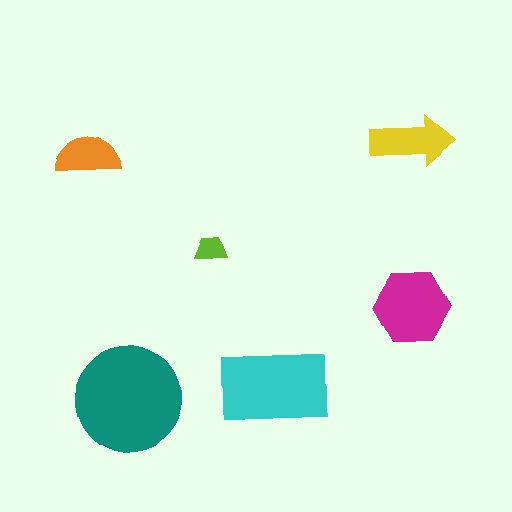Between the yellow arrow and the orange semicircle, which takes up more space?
The yellow arrow.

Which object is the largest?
The teal circle.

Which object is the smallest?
The lime trapezoid.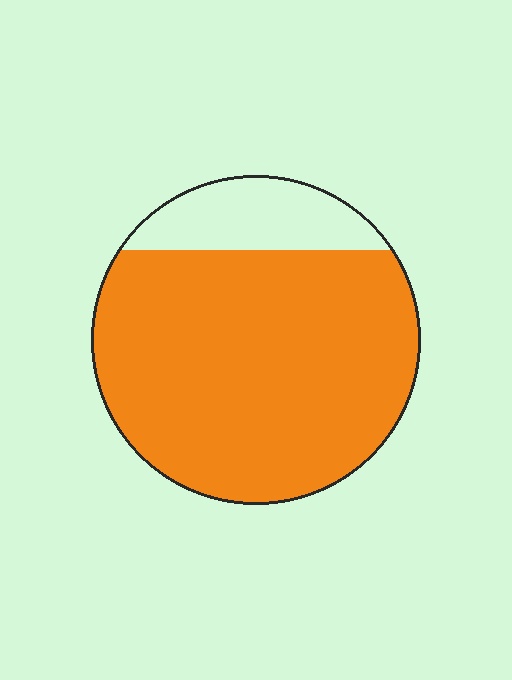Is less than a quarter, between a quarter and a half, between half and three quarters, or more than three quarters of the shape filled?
More than three quarters.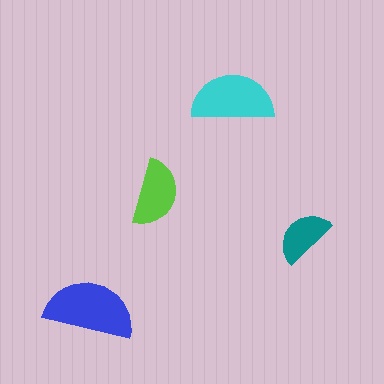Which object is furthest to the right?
The teal semicircle is rightmost.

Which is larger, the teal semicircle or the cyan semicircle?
The cyan one.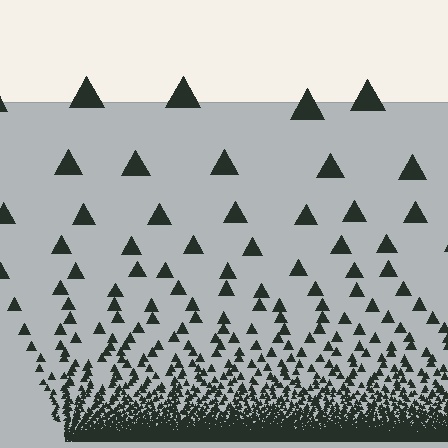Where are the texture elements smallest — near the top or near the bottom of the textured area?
Near the bottom.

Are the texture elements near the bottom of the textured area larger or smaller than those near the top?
Smaller. The gradient is inverted — elements near the bottom are smaller and denser.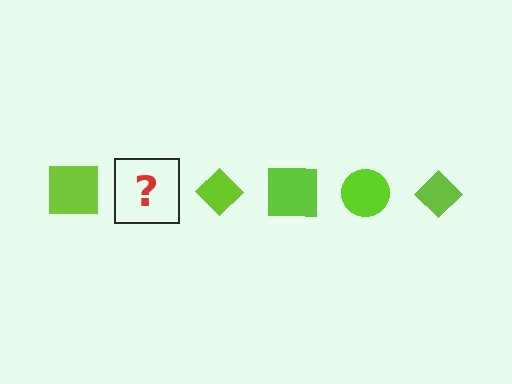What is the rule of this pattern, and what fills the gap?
The rule is that the pattern cycles through square, circle, diamond shapes in lime. The gap should be filled with a lime circle.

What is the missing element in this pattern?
The missing element is a lime circle.